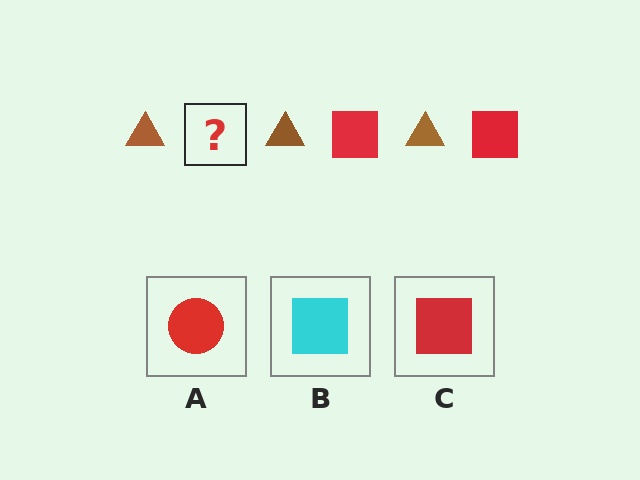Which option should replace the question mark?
Option C.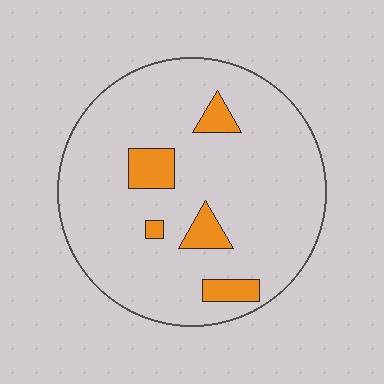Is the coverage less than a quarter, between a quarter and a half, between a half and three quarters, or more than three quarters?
Less than a quarter.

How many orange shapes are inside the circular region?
5.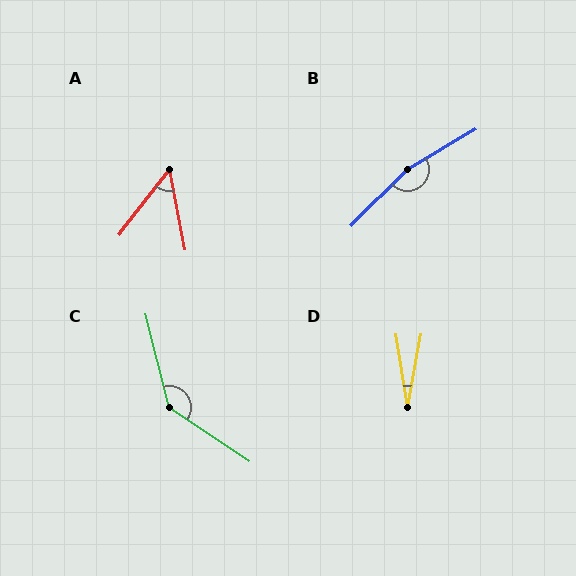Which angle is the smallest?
D, at approximately 19 degrees.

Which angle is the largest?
B, at approximately 165 degrees.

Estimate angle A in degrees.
Approximately 48 degrees.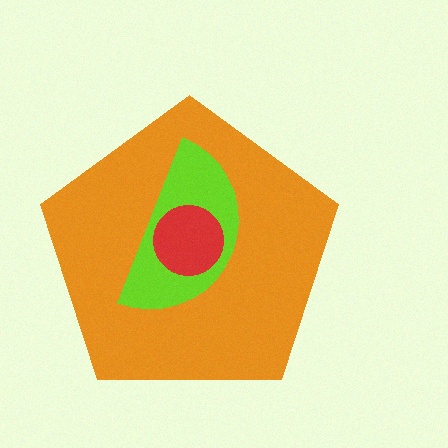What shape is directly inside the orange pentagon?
The lime semicircle.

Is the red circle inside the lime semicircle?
Yes.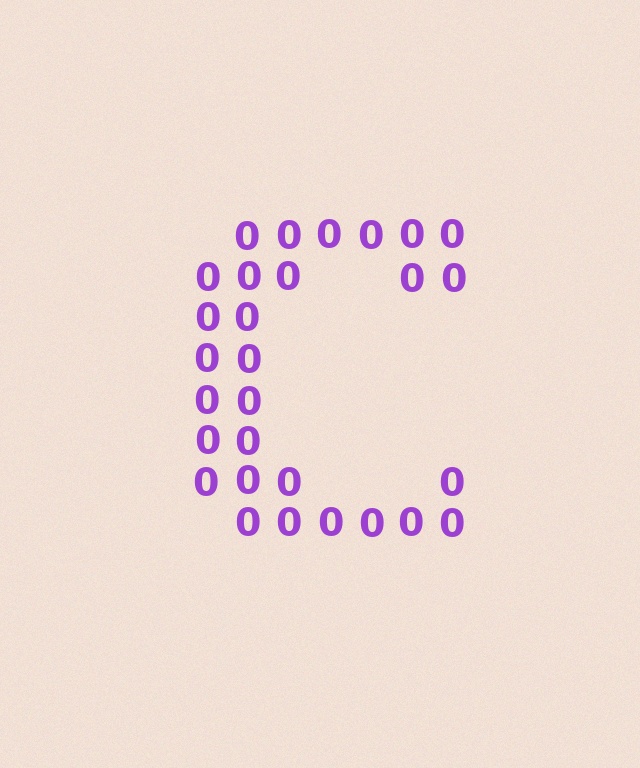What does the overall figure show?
The overall figure shows the letter C.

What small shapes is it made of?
It is made of small digit 0's.